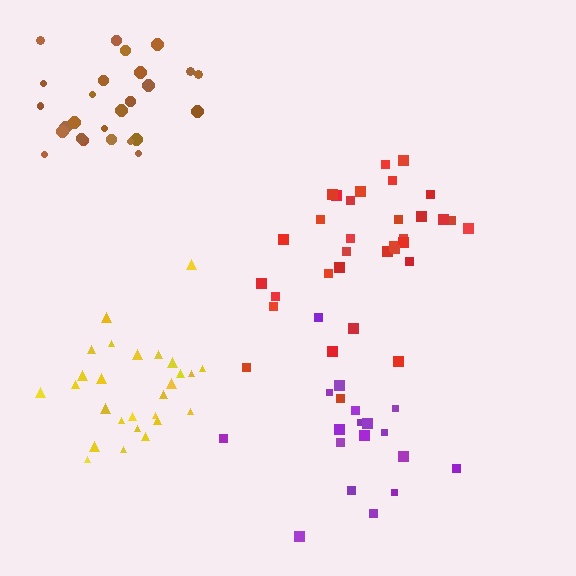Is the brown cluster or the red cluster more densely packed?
Red.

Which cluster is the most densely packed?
Red.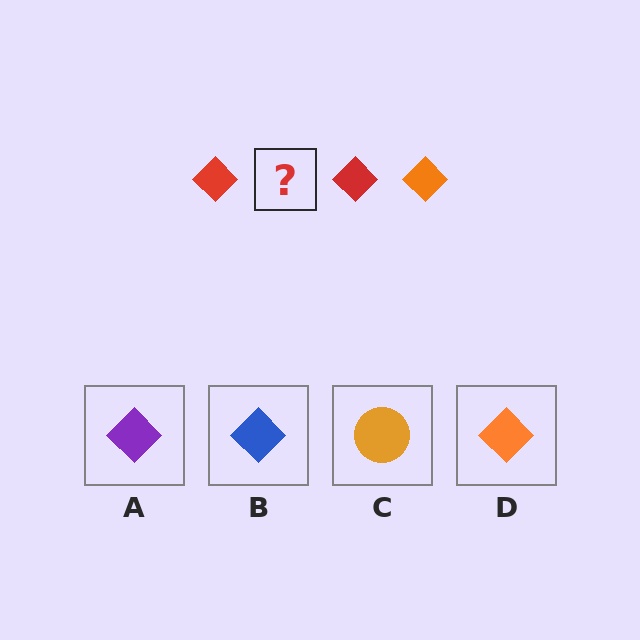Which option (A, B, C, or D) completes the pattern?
D.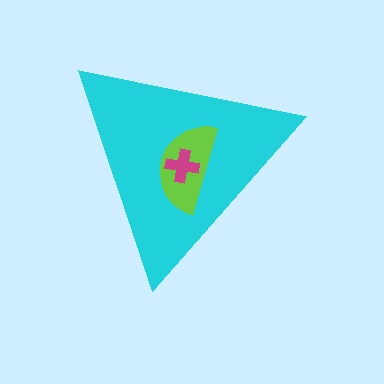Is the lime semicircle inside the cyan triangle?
Yes.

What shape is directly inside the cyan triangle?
The lime semicircle.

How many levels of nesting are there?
3.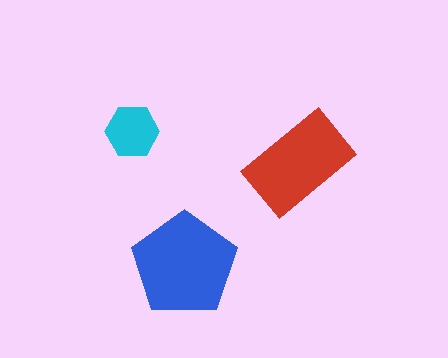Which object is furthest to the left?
The cyan hexagon is leftmost.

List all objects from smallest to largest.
The cyan hexagon, the red rectangle, the blue pentagon.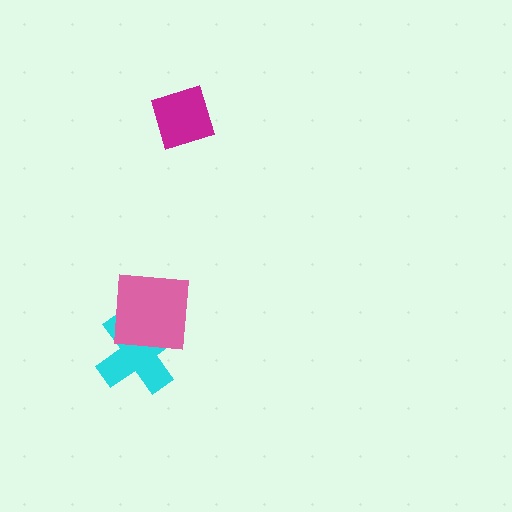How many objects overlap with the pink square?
1 object overlaps with the pink square.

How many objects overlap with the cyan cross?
1 object overlaps with the cyan cross.